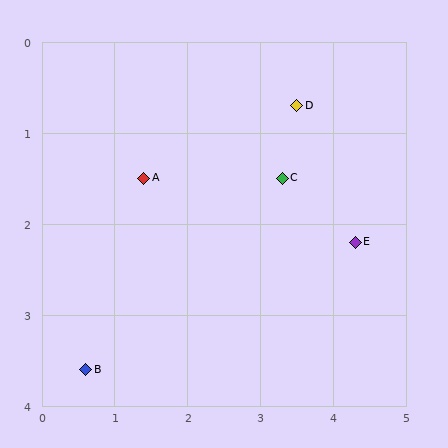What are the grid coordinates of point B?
Point B is at approximately (0.6, 3.6).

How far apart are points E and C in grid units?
Points E and C are about 1.2 grid units apart.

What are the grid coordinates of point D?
Point D is at approximately (3.5, 0.7).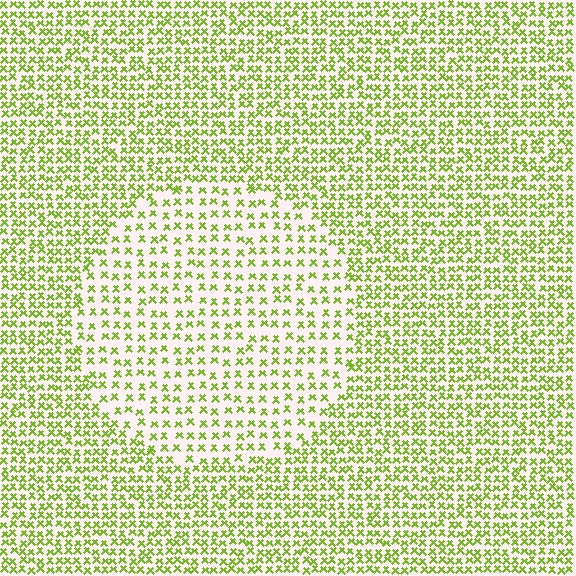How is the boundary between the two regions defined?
The boundary is defined by a change in element density (approximately 1.8x ratio). All elements are the same color, size, and shape.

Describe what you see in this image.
The image contains small lime elements arranged at two different densities. A circle-shaped region is visible where the elements are less densely packed than the surrounding area.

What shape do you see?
I see a circle.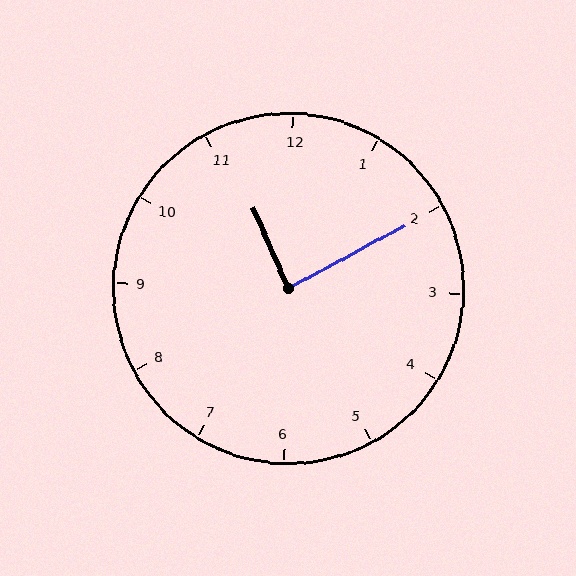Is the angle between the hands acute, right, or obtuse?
It is right.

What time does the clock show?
11:10.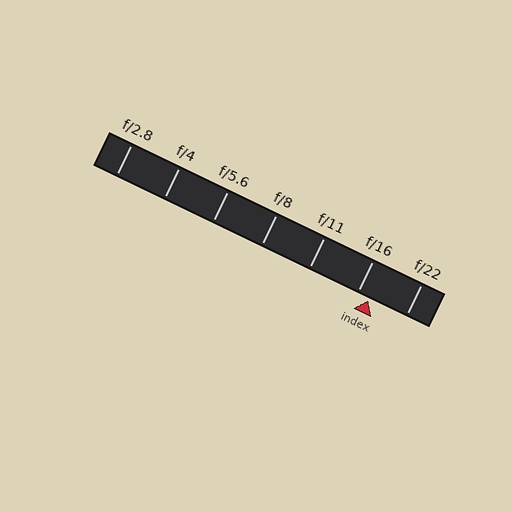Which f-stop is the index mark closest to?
The index mark is closest to f/16.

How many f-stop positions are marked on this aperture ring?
There are 7 f-stop positions marked.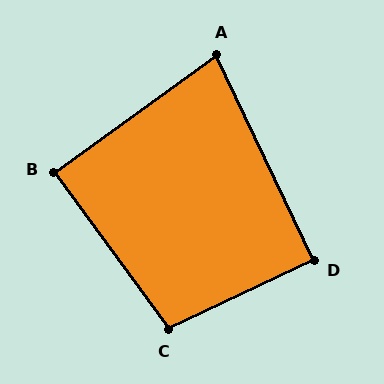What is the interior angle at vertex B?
Approximately 90 degrees (approximately right).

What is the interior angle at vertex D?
Approximately 90 degrees (approximately right).